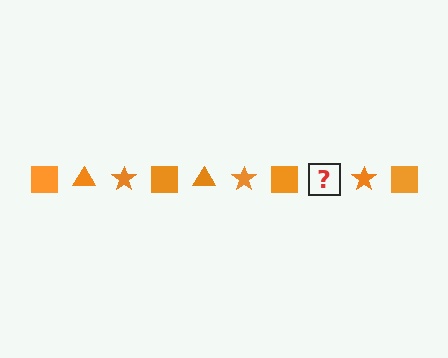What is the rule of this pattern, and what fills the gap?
The rule is that the pattern cycles through square, triangle, star shapes in orange. The gap should be filled with an orange triangle.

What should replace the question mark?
The question mark should be replaced with an orange triangle.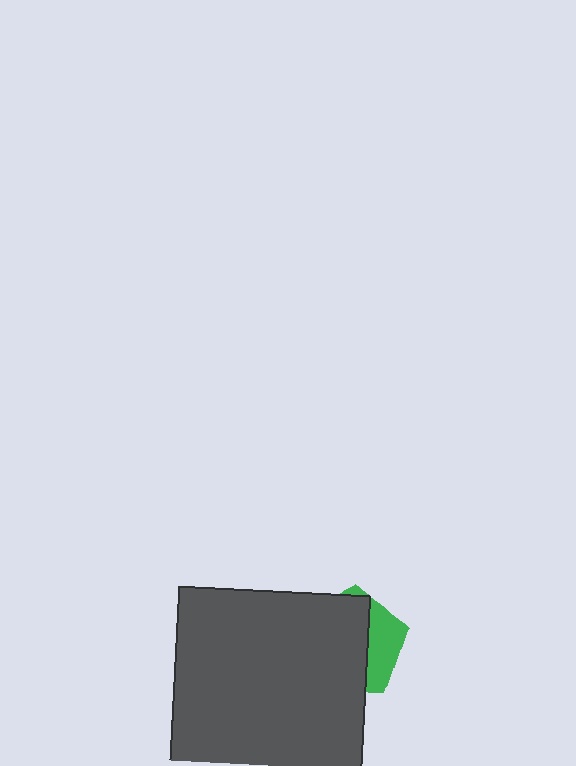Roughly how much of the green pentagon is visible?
A small part of it is visible (roughly 32%).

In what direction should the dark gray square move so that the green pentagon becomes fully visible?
The dark gray square should move left. That is the shortest direction to clear the overlap and leave the green pentagon fully visible.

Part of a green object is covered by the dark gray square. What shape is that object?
It is a pentagon.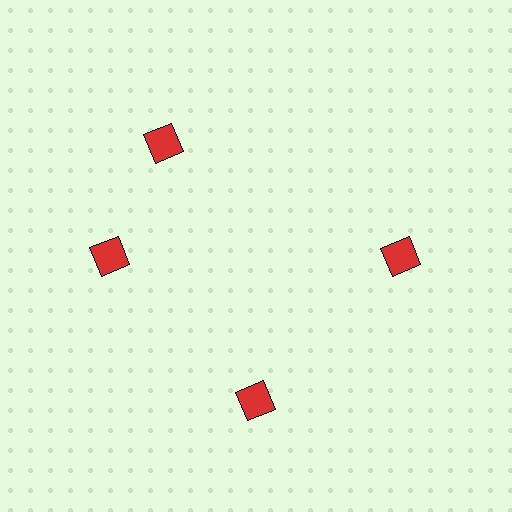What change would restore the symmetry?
The symmetry would be restored by rotating it back into even spacing with its neighbors so that all 4 diamonds sit at equal angles and equal distance from the center.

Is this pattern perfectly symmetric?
No. The 4 red diamonds are arranged in a ring, but one element near the 12 o'clock position is rotated out of alignment along the ring, breaking the 4-fold rotational symmetry.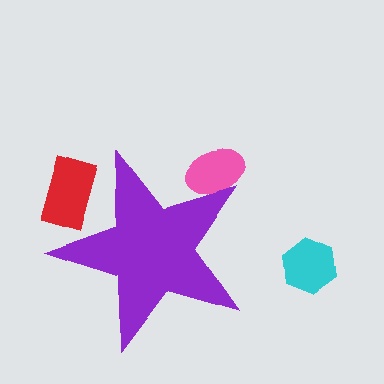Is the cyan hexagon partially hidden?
No, the cyan hexagon is fully visible.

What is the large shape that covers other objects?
A purple star.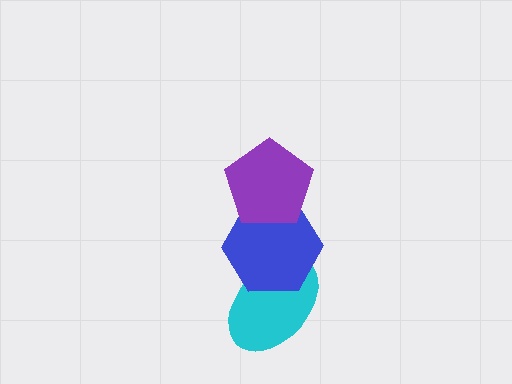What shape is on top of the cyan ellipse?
The blue hexagon is on top of the cyan ellipse.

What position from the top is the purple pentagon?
The purple pentagon is 1st from the top.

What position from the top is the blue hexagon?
The blue hexagon is 2nd from the top.